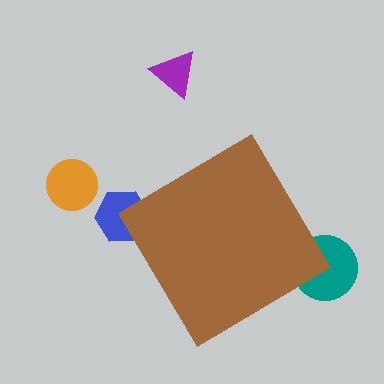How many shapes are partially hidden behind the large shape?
2 shapes are partially hidden.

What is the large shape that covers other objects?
A brown diamond.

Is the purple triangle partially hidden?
No, the purple triangle is fully visible.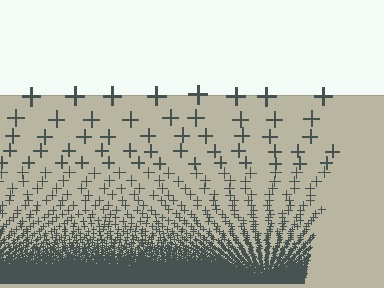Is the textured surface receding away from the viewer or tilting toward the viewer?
The surface appears to tilt toward the viewer. Texture elements get larger and sparser toward the top.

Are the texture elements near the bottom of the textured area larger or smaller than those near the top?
Smaller. The gradient is inverted — elements near the bottom are smaller and denser.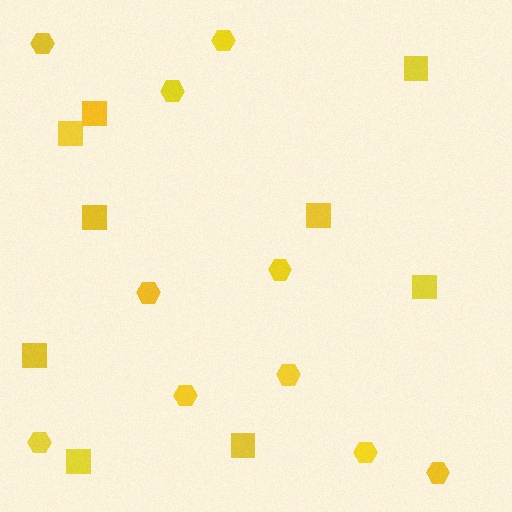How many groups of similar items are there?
There are 2 groups: one group of squares (9) and one group of hexagons (10).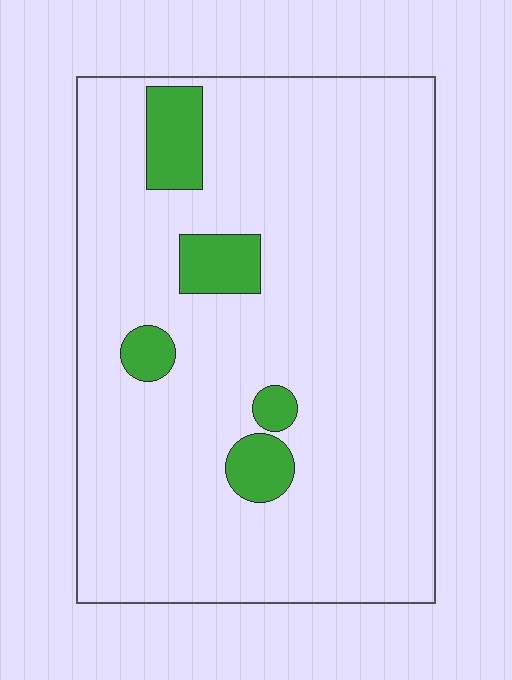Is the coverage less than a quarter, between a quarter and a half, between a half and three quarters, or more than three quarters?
Less than a quarter.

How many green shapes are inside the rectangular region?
5.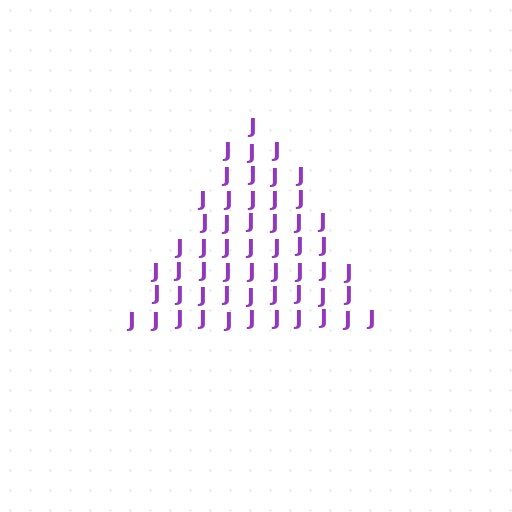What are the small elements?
The small elements are letter J's.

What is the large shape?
The large shape is a triangle.